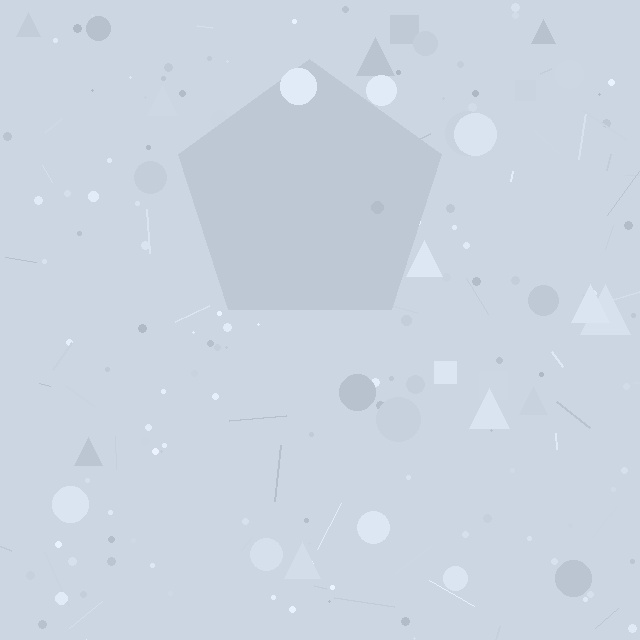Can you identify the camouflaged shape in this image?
The camouflaged shape is a pentagon.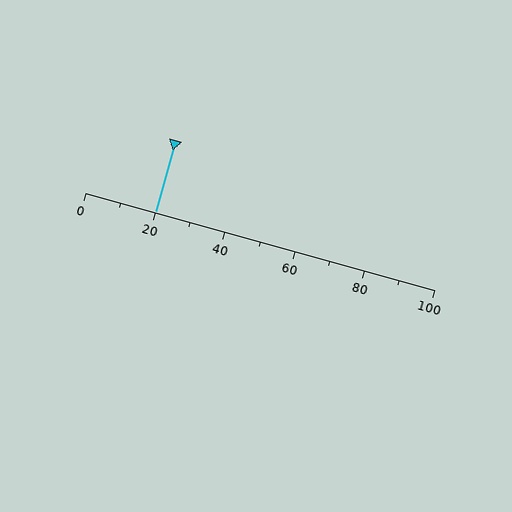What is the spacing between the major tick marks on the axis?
The major ticks are spaced 20 apart.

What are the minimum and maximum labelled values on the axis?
The axis runs from 0 to 100.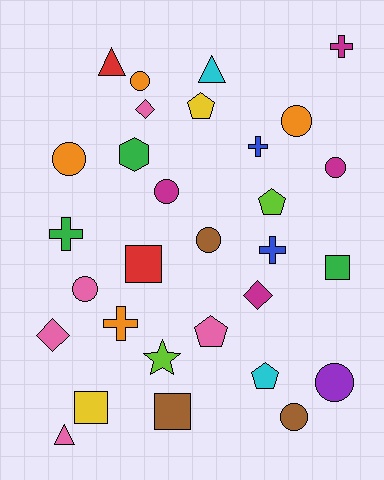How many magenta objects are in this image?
There are 4 magenta objects.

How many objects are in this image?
There are 30 objects.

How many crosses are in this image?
There are 5 crosses.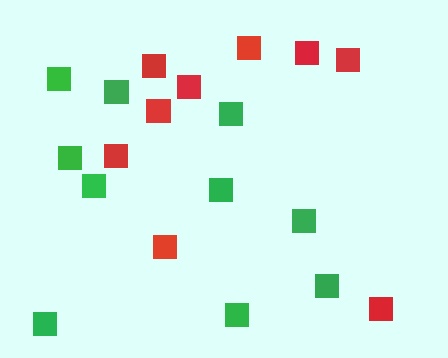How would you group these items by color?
There are 2 groups: one group of red squares (9) and one group of green squares (10).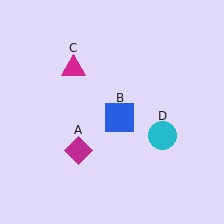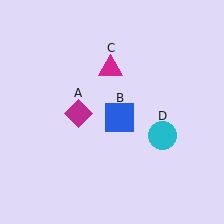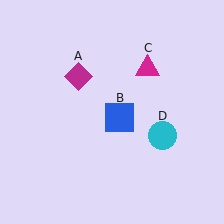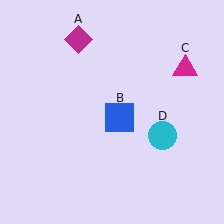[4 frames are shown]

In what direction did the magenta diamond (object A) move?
The magenta diamond (object A) moved up.